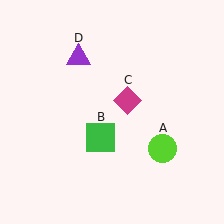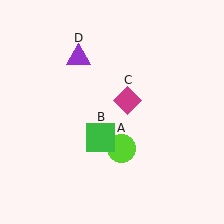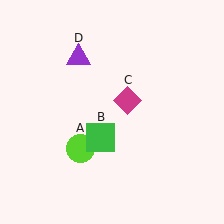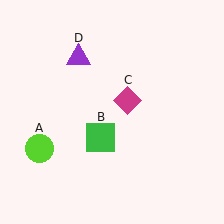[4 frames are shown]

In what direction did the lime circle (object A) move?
The lime circle (object A) moved left.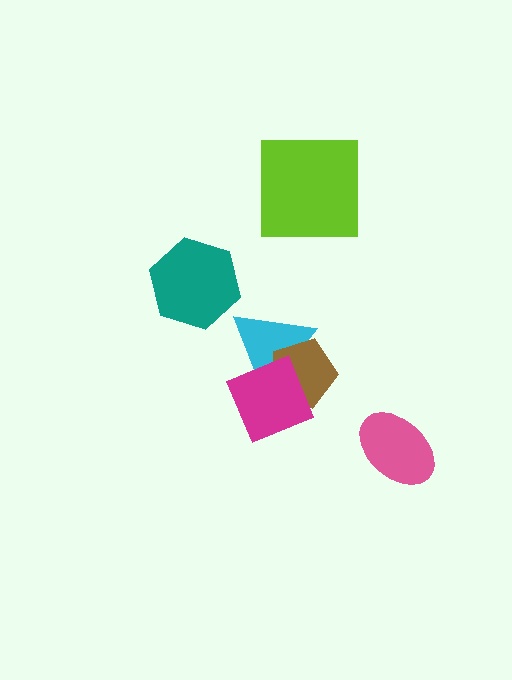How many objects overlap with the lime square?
0 objects overlap with the lime square.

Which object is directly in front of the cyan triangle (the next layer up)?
The brown pentagon is directly in front of the cyan triangle.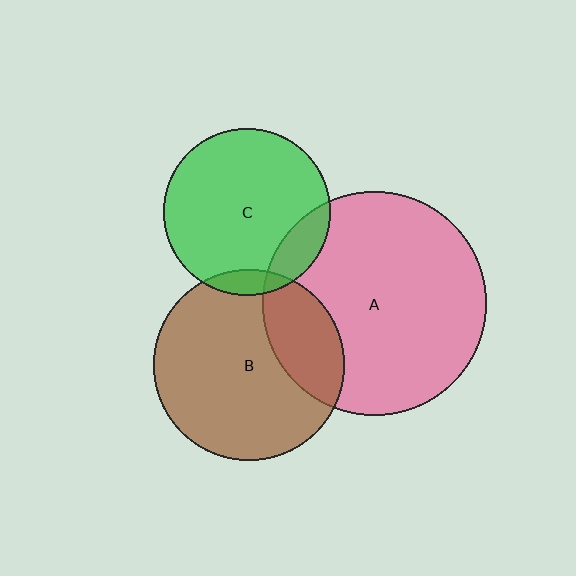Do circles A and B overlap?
Yes.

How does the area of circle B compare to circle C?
Approximately 1.3 times.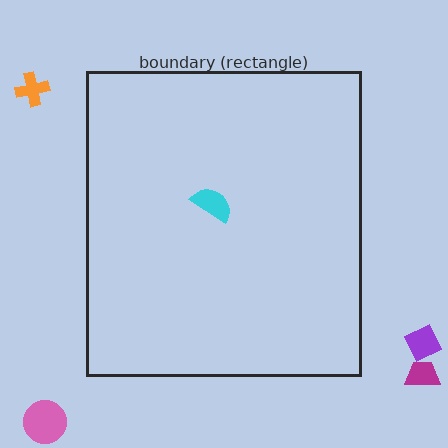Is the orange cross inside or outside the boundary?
Outside.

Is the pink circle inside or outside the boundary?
Outside.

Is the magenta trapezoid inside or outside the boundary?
Outside.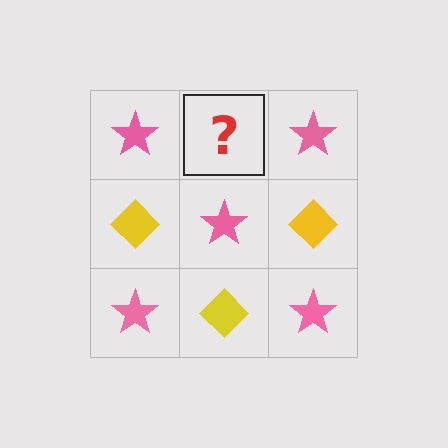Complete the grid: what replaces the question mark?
The question mark should be replaced with a yellow diamond.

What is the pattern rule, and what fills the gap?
The rule is that it alternates pink star and yellow diamond in a checkerboard pattern. The gap should be filled with a yellow diamond.